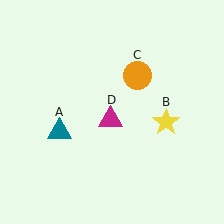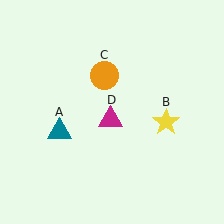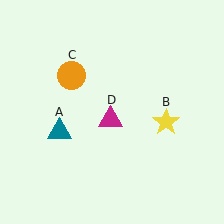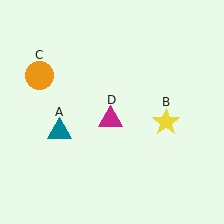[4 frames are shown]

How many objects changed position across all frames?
1 object changed position: orange circle (object C).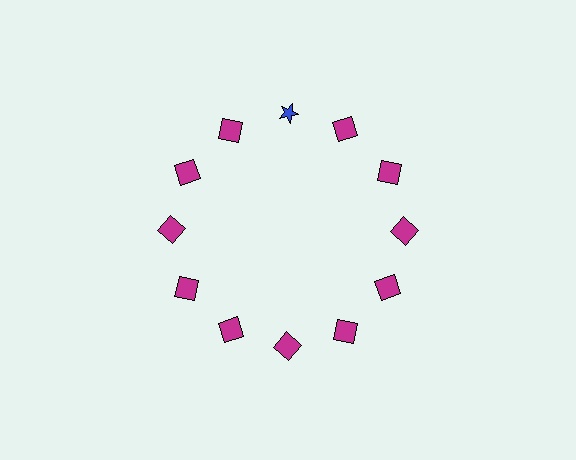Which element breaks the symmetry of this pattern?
The blue star at roughly the 12 o'clock position breaks the symmetry. All other shapes are magenta squares.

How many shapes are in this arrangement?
There are 12 shapes arranged in a ring pattern.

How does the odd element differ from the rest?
It differs in both color (blue instead of magenta) and shape (star instead of square).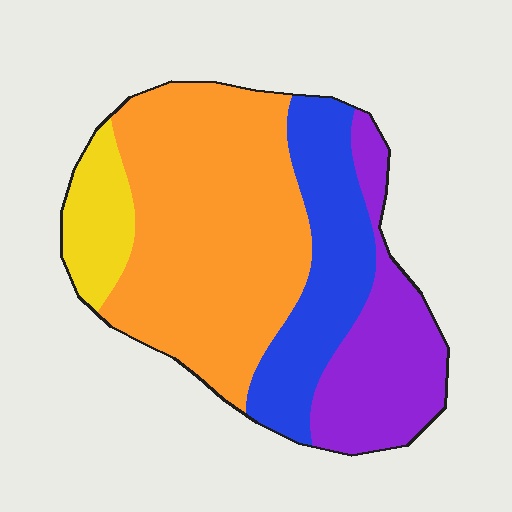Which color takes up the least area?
Yellow, at roughly 10%.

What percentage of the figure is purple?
Purple covers 21% of the figure.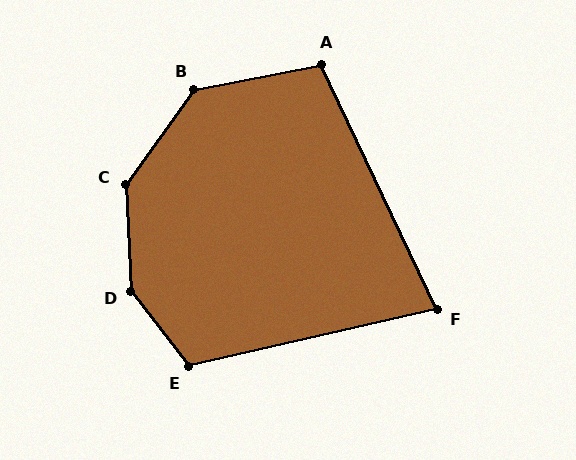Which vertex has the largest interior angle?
D, at approximately 145 degrees.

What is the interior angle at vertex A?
Approximately 104 degrees (obtuse).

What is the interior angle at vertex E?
Approximately 115 degrees (obtuse).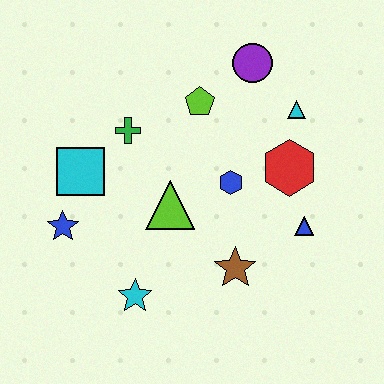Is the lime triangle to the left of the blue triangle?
Yes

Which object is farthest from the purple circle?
The cyan star is farthest from the purple circle.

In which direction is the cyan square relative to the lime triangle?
The cyan square is to the left of the lime triangle.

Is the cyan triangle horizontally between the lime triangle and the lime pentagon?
No